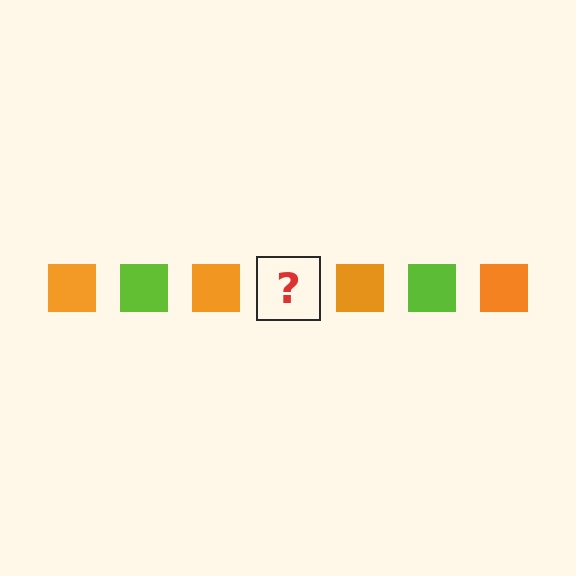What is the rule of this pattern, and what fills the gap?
The rule is that the pattern cycles through orange, lime squares. The gap should be filled with a lime square.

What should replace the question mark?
The question mark should be replaced with a lime square.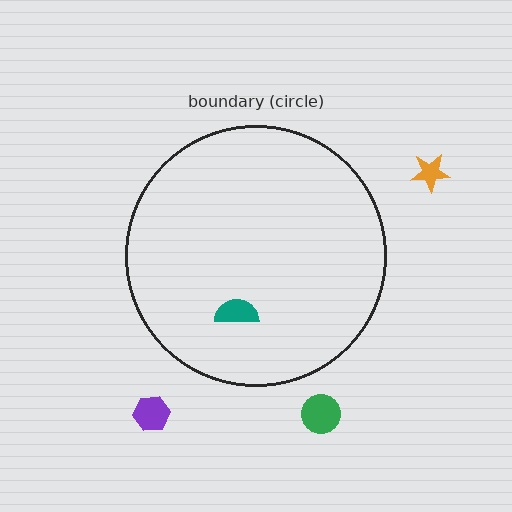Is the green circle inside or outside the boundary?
Outside.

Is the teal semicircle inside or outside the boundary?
Inside.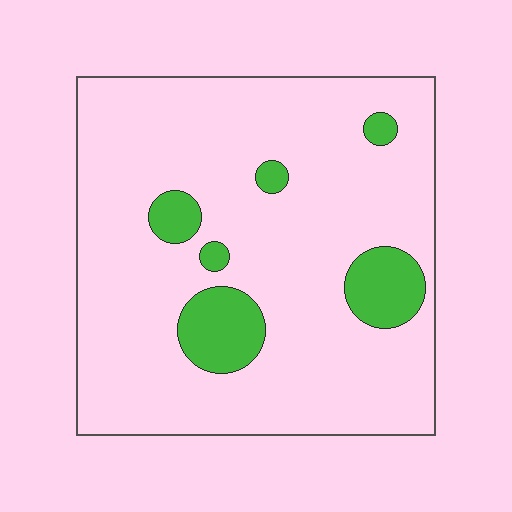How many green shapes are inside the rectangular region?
6.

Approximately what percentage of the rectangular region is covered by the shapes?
Approximately 15%.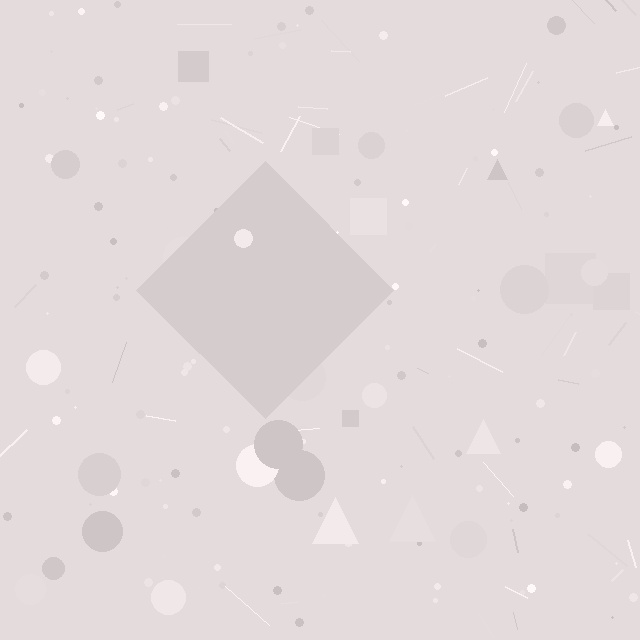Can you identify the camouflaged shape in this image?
The camouflaged shape is a diamond.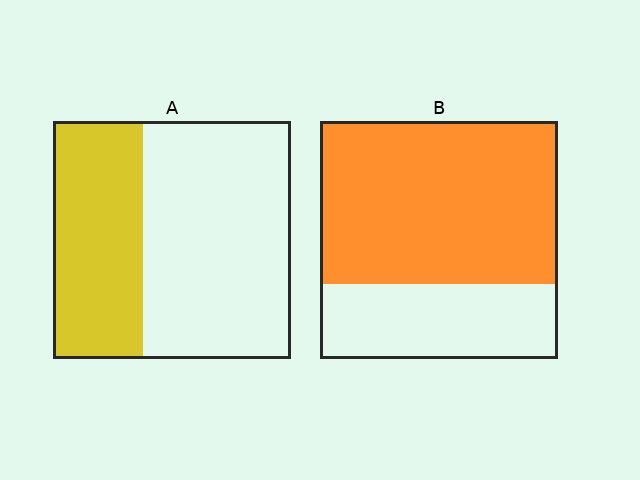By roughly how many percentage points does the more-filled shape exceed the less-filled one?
By roughly 30 percentage points (B over A).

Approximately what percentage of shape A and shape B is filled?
A is approximately 40% and B is approximately 70%.